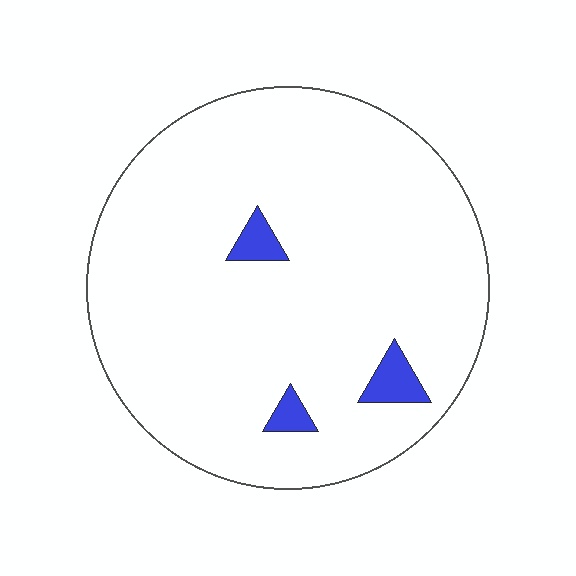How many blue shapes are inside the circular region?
3.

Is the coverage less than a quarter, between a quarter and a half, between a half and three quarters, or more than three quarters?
Less than a quarter.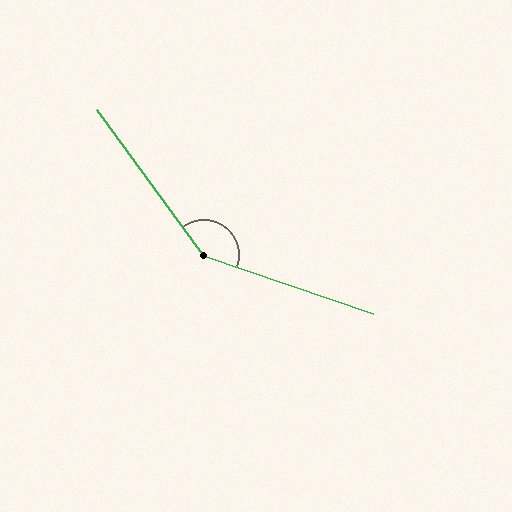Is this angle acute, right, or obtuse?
It is obtuse.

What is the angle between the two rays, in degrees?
Approximately 145 degrees.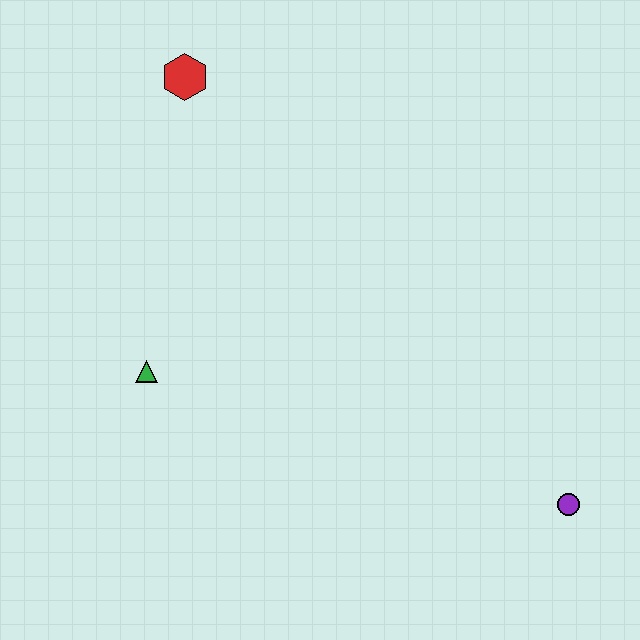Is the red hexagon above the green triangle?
Yes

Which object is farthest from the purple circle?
The red hexagon is farthest from the purple circle.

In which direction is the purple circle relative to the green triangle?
The purple circle is to the right of the green triangle.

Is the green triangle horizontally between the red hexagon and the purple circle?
No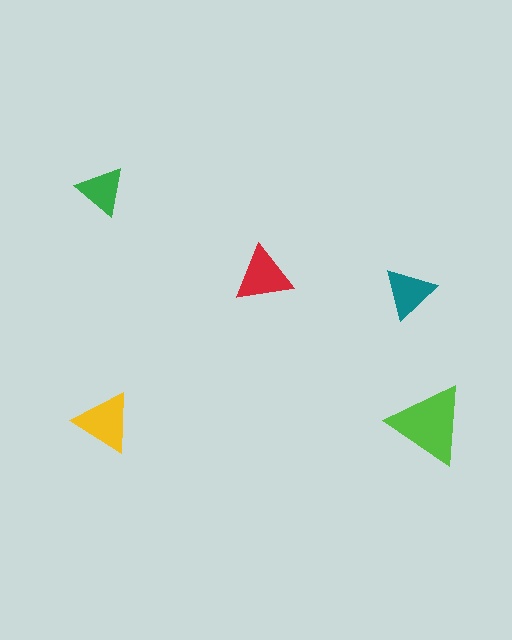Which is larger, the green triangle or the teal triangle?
The teal one.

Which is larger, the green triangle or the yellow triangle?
The yellow one.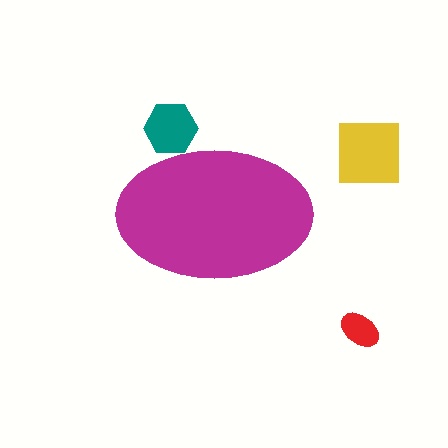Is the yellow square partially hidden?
No, the yellow square is fully visible.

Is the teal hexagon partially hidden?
Yes, the teal hexagon is partially hidden behind the magenta ellipse.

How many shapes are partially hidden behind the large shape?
1 shape is partially hidden.